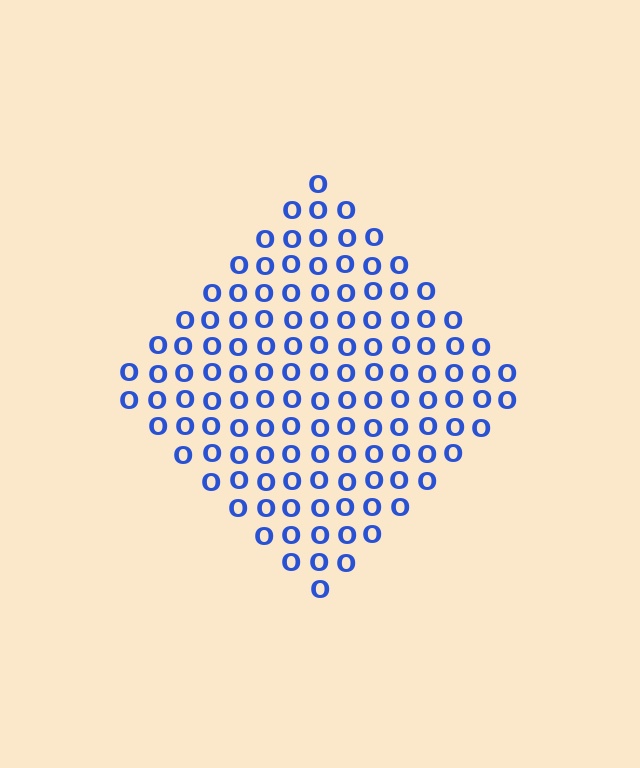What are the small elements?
The small elements are letter O's.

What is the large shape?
The large shape is a diamond.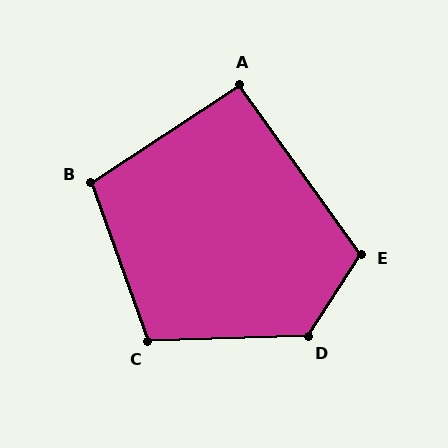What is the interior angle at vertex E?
Approximately 112 degrees (obtuse).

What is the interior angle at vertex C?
Approximately 108 degrees (obtuse).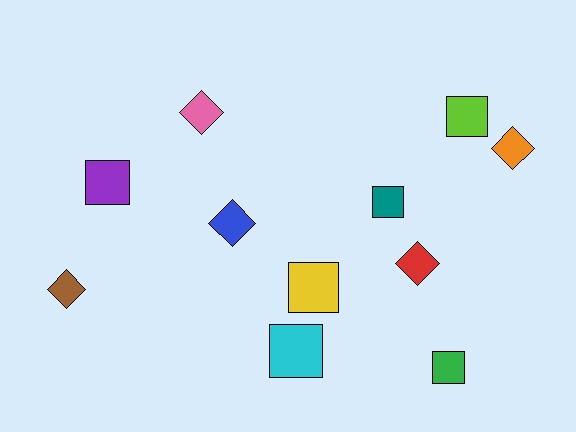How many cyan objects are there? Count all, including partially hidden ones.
There is 1 cyan object.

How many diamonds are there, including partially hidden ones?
There are 5 diamonds.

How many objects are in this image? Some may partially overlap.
There are 11 objects.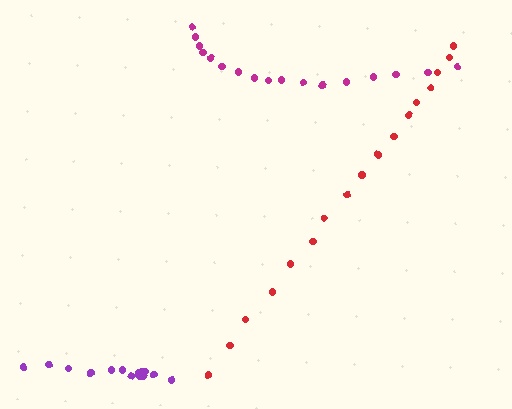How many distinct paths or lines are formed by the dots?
There are 3 distinct paths.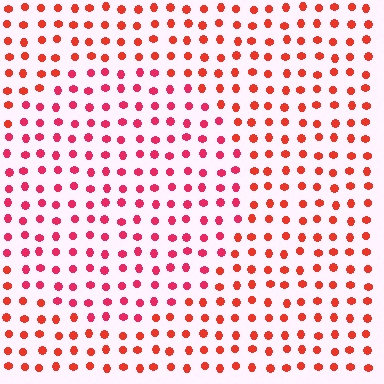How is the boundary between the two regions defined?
The boundary is defined purely by a slight shift in hue (about 22 degrees). Spacing, size, and orientation are identical on both sides.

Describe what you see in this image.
The image is filled with small red elements in a uniform arrangement. A circle-shaped region is visible where the elements are tinted to a slightly different hue, forming a subtle color boundary.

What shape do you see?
I see a circle.